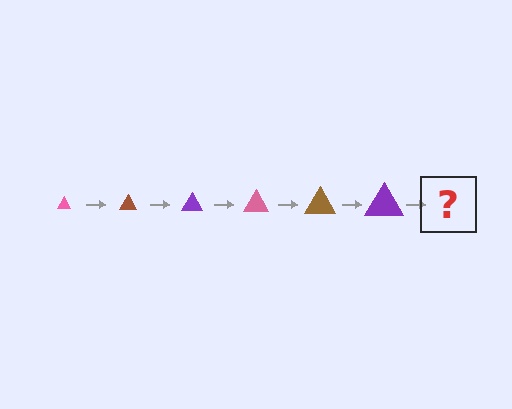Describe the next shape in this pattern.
It should be a pink triangle, larger than the previous one.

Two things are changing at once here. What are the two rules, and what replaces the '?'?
The two rules are that the triangle grows larger each step and the color cycles through pink, brown, and purple. The '?' should be a pink triangle, larger than the previous one.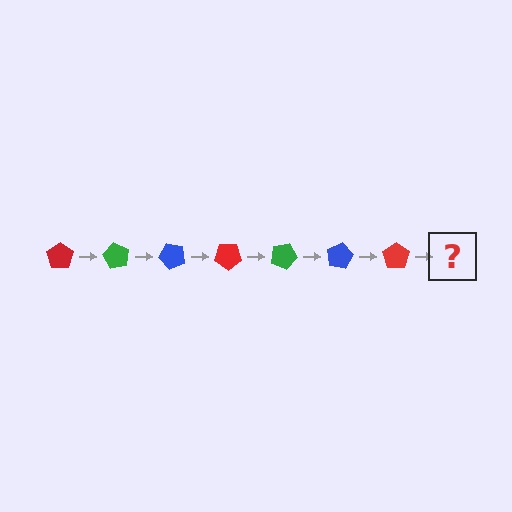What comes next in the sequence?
The next element should be a green pentagon, rotated 420 degrees from the start.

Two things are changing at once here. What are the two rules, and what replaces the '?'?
The two rules are that it rotates 60 degrees each step and the color cycles through red, green, and blue. The '?' should be a green pentagon, rotated 420 degrees from the start.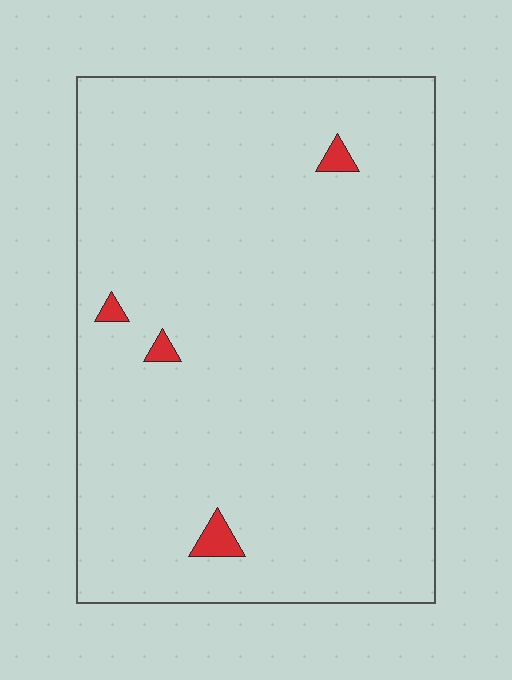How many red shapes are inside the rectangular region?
4.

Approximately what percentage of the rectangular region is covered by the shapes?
Approximately 0%.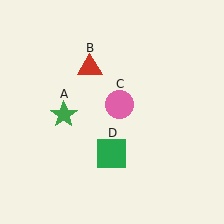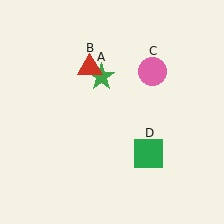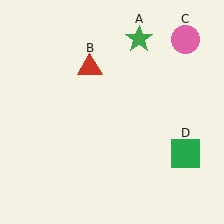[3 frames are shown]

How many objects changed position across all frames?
3 objects changed position: green star (object A), pink circle (object C), green square (object D).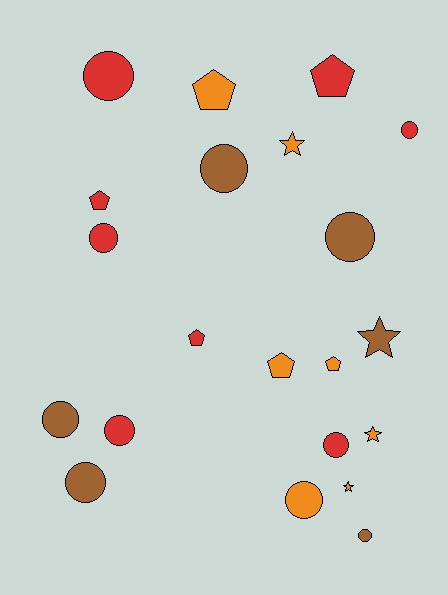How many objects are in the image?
There are 21 objects.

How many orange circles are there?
There is 1 orange circle.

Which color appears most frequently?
Red, with 8 objects.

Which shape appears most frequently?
Circle, with 11 objects.